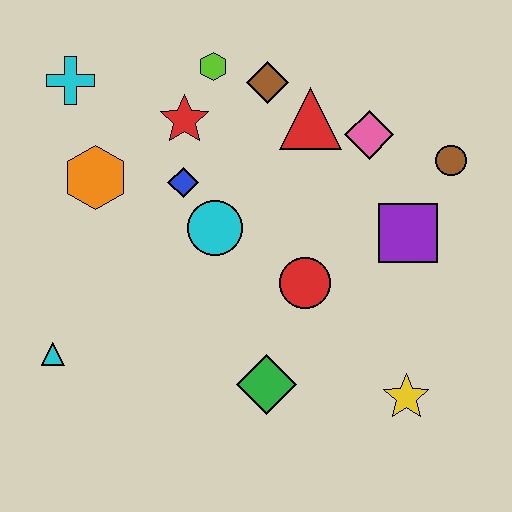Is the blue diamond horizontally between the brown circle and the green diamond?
No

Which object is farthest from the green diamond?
The cyan cross is farthest from the green diamond.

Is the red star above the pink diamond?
Yes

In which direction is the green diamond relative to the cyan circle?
The green diamond is below the cyan circle.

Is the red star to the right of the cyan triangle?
Yes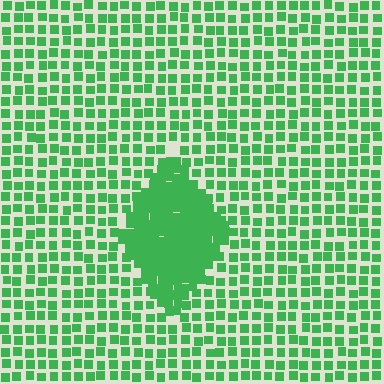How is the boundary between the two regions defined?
The boundary is defined by a change in element density (approximately 2.3x ratio). All elements are the same color, size, and shape.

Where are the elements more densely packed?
The elements are more densely packed inside the diamond boundary.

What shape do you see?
I see a diamond.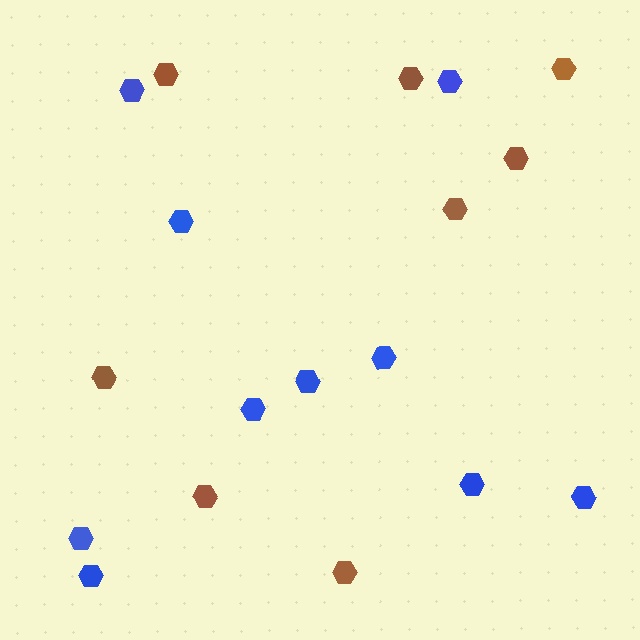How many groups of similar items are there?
There are 2 groups: one group of brown hexagons (8) and one group of blue hexagons (10).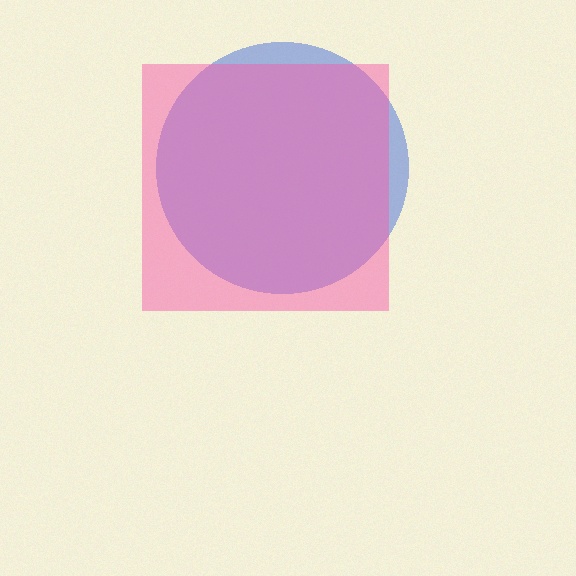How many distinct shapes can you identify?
There are 2 distinct shapes: a blue circle, a pink square.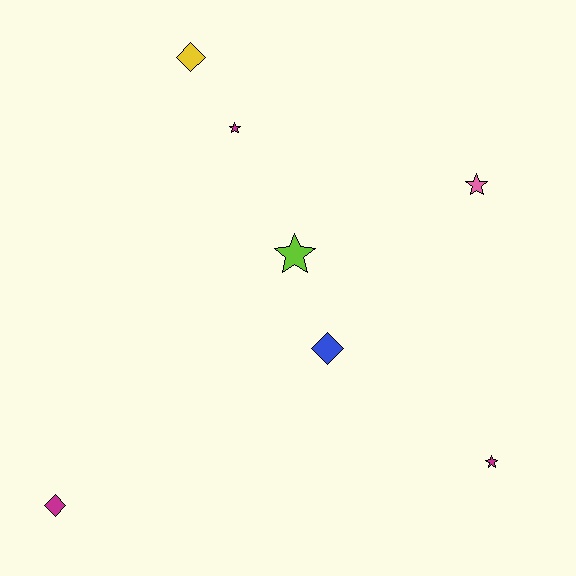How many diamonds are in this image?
There are 3 diamonds.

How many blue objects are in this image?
There is 1 blue object.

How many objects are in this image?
There are 7 objects.